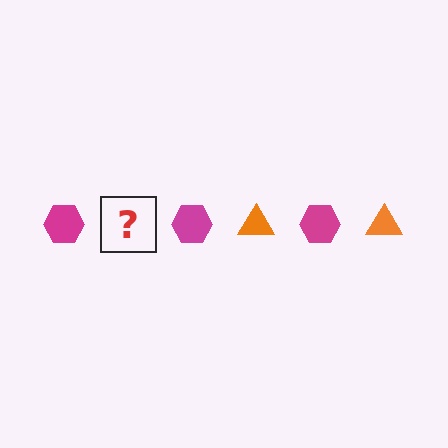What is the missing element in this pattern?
The missing element is an orange triangle.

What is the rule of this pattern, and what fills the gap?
The rule is that the pattern alternates between magenta hexagon and orange triangle. The gap should be filled with an orange triangle.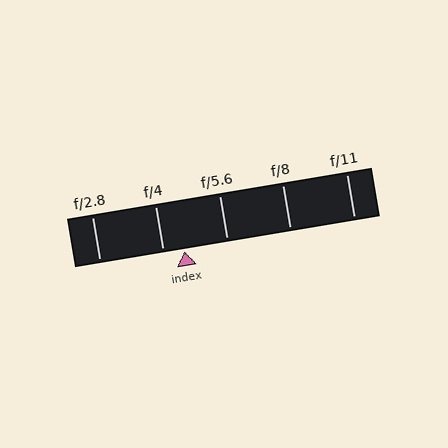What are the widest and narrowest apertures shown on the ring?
The widest aperture shown is f/2.8 and the narrowest is f/11.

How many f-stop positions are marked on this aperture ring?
There are 5 f-stop positions marked.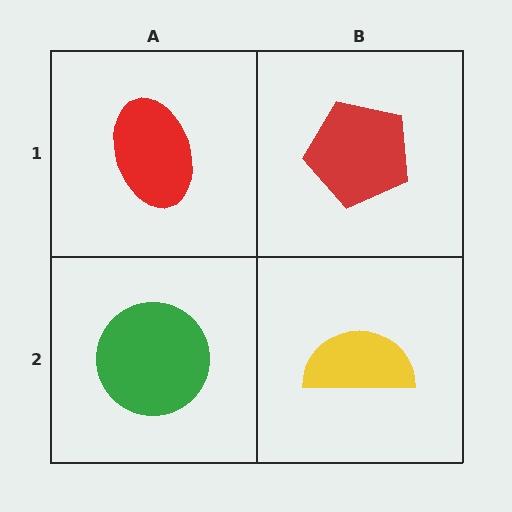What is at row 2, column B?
A yellow semicircle.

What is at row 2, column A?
A green circle.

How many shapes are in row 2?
2 shapes.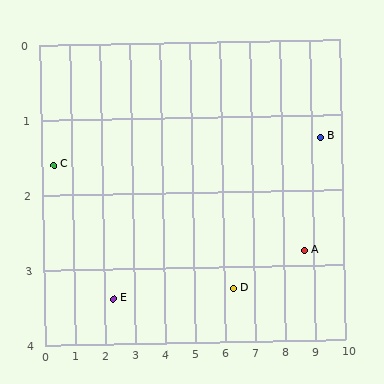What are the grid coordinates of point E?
Point E is at approximately (2.3, 3.4).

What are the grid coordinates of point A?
Point A is at approximately (8.7, 2.8).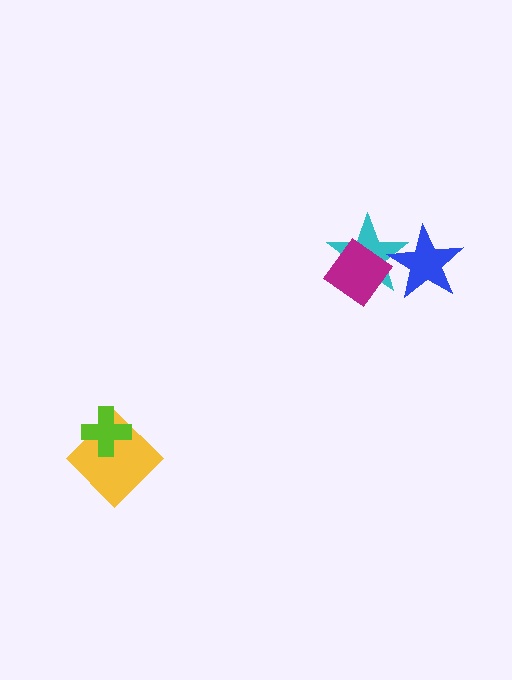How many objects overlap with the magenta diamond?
1 object overlaps with the magenta diamond.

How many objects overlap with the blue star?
1 object overlaps with the blue star.